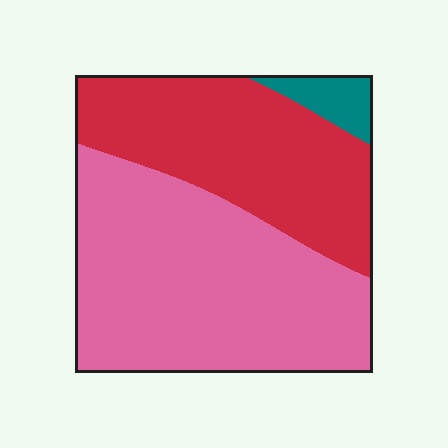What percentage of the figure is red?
Red takes up about three eighths (3/8) of the figure.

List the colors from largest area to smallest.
From largest to smallest: pink, red, teal.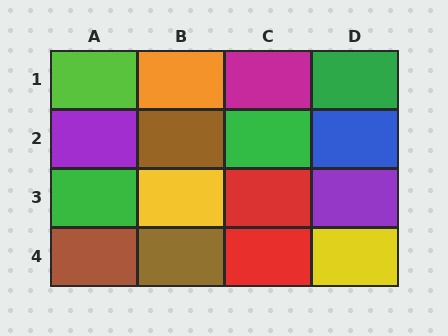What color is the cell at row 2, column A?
Purple.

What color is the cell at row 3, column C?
Red.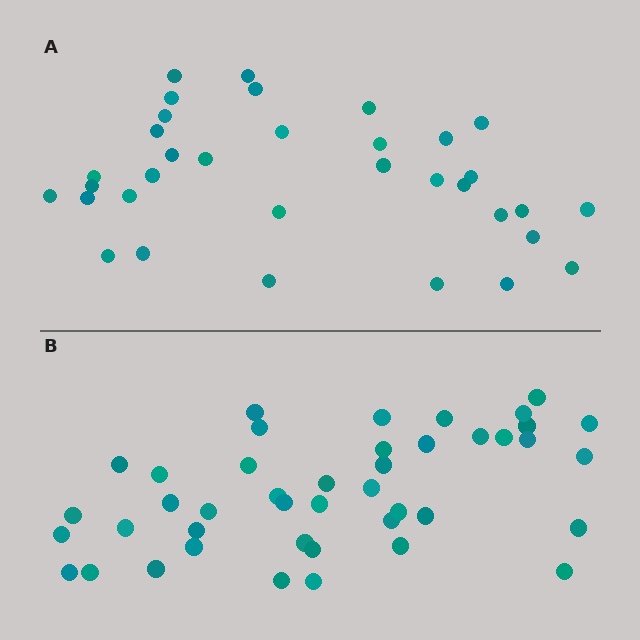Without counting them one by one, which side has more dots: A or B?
Region B (the bottom region) has more dots.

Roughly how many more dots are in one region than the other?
Region B has roughly 8 or so more dots than region A.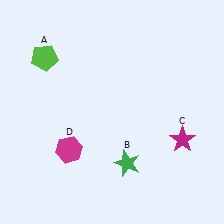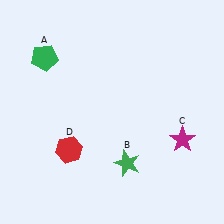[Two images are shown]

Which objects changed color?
A changed from lime to green. D changed from magenta to red.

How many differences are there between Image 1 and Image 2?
There are 2 differences between the two images.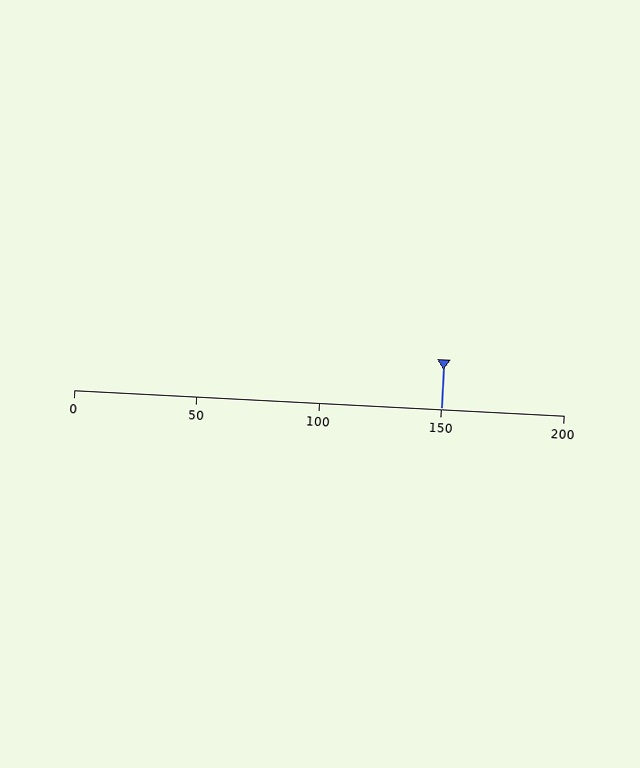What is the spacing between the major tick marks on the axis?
The major ticks are spaced 50 apart.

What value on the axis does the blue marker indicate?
The marker indicates approximately 150.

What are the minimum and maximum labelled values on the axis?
The axis runs from 0 to 200.